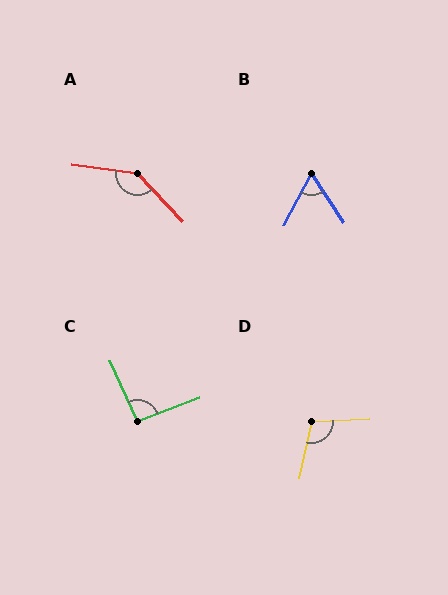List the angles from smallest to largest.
B (61°), C (93°), D (105°), A (142°).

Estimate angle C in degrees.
Approximately 93 degrees.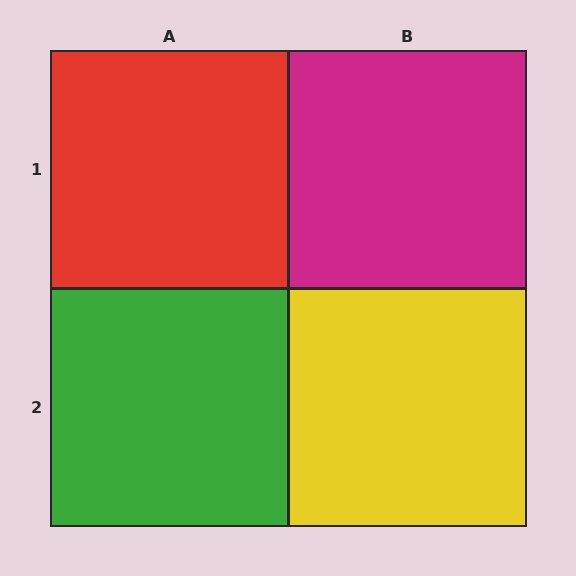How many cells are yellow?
1 cell is yellow.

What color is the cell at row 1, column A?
Red.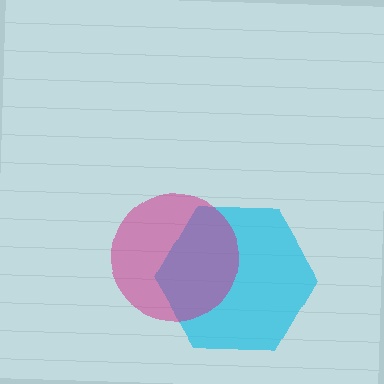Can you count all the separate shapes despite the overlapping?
Yes, there are 2 separate shapes.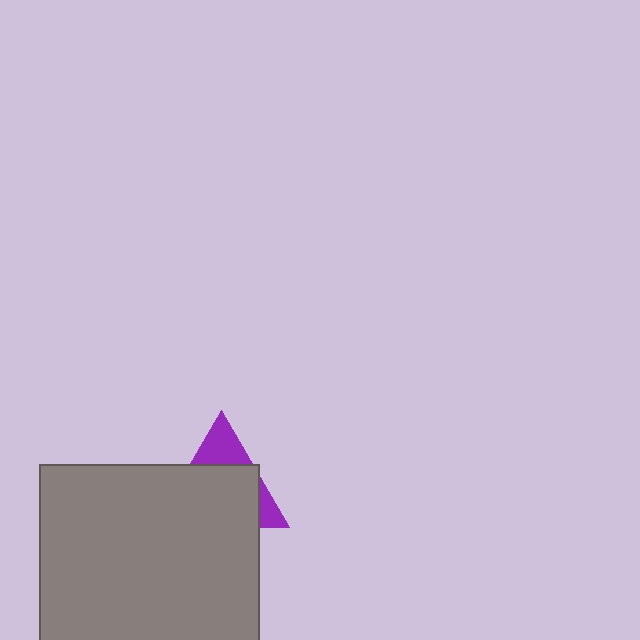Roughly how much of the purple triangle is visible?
A small part of it is visible (roughly 31%).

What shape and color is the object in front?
The object in front is a gray rectangle.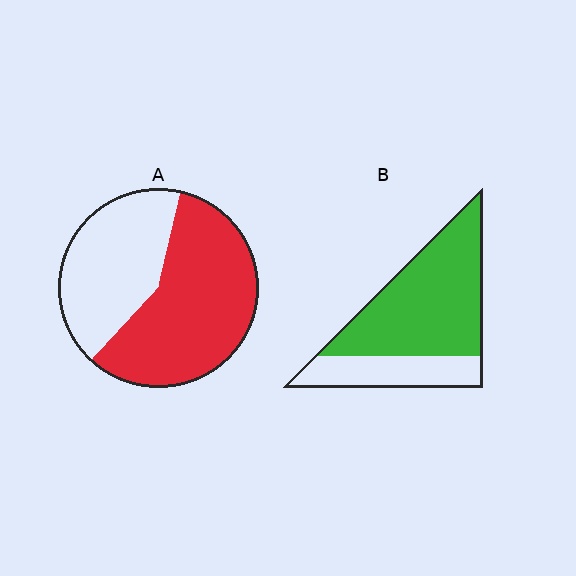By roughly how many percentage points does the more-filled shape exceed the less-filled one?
By roughly 10 percentage points (B over A).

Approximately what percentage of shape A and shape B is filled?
A is approximately 60% and B is approximately 70%.